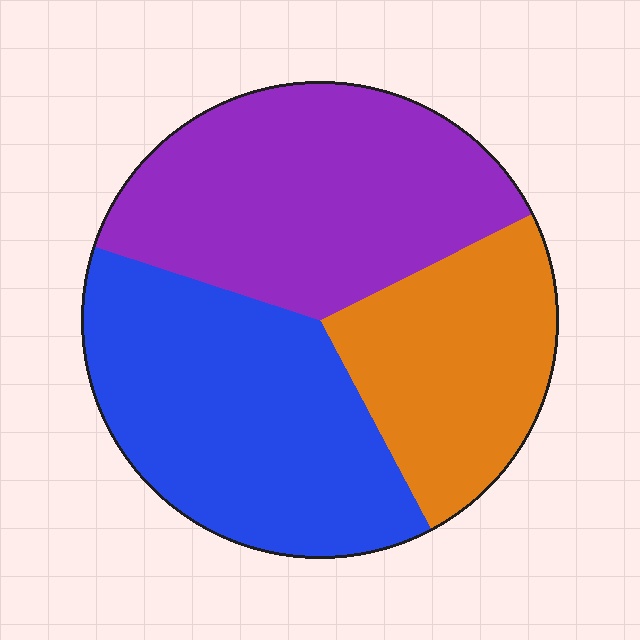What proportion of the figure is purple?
Purple covers roughly 40% of the figure.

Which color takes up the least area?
Orange, at roughly 25%.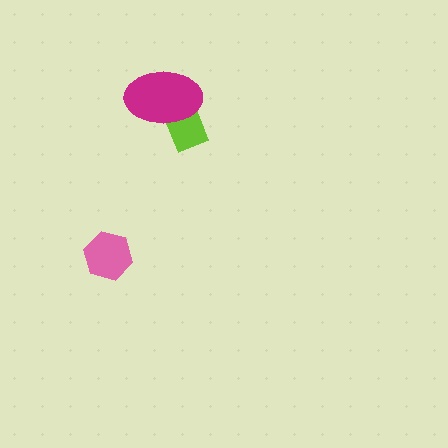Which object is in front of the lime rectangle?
The magenta ellipse is in front of the lime rectangle.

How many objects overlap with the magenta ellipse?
1 object overlaps with the magenta ellipse.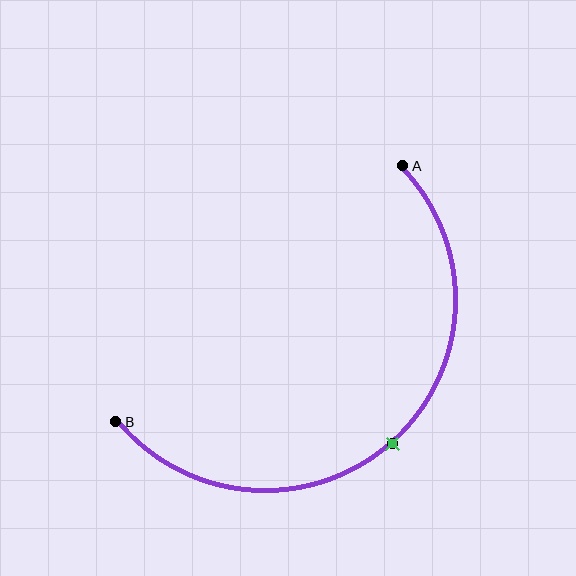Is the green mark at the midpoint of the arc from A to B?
Yes. The green mark lies on the arc at equal arc-length from both A and B — it is the arc midpoint.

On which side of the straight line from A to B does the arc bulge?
The arc bulges below and to the right of the straight line connecting A and B.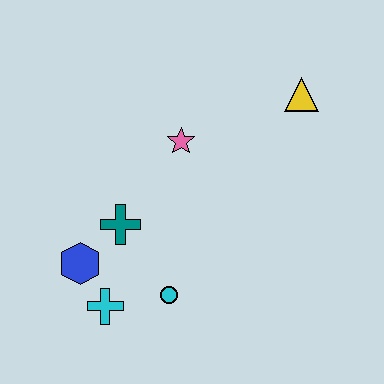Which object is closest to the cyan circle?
The cyan cross is closest to the cyan circle.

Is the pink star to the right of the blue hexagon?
Yes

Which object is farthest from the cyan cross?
The yellow triangle is farthest from the cyan cross.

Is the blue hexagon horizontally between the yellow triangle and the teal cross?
No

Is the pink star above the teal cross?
Yes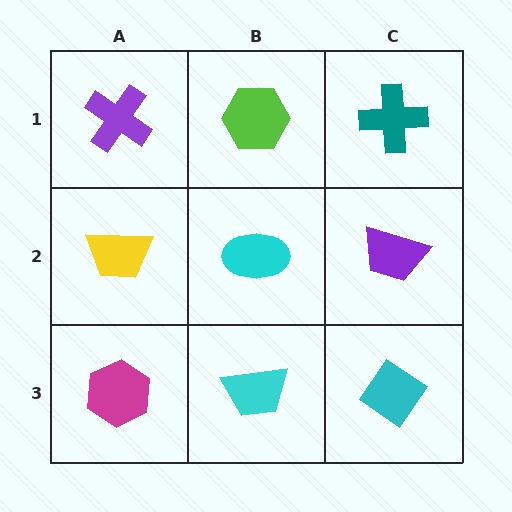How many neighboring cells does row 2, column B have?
4.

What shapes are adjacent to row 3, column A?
A yellow trapezoid (row 2, column A), a cyan trapezoid (row 3, column B).